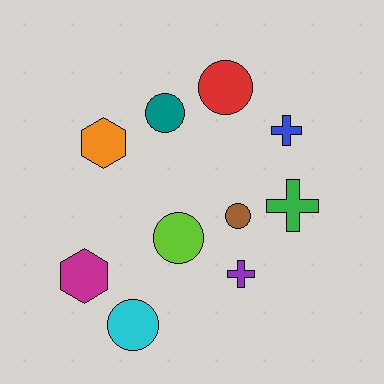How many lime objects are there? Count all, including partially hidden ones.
There is 1 lime object.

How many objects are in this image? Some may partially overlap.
There are 10 objects.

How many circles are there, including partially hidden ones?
There are 5 circles.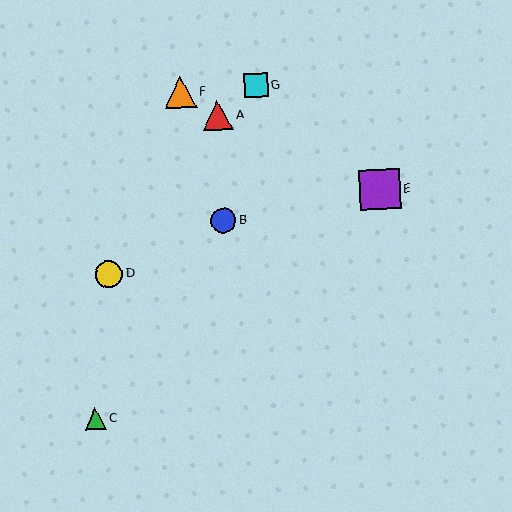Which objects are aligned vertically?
Objects A, B are aligned vertically.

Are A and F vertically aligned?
No, A is at x≈218 and F is at x≈180.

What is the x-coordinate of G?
Object G is at x≈256.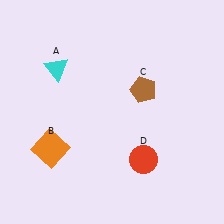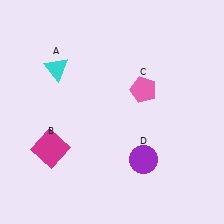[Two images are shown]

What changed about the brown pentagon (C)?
In Image 1, C is brown. In Image 2, it changed to pink.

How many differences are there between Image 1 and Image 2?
There are 3 differences between the two images.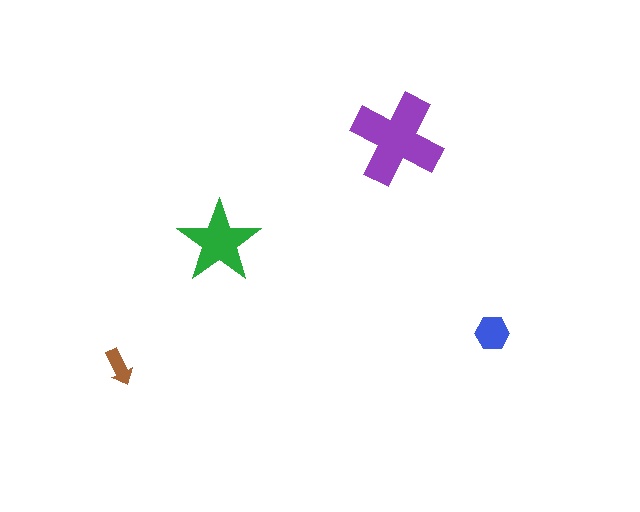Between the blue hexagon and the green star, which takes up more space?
The green star.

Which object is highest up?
The purple cross is topmost.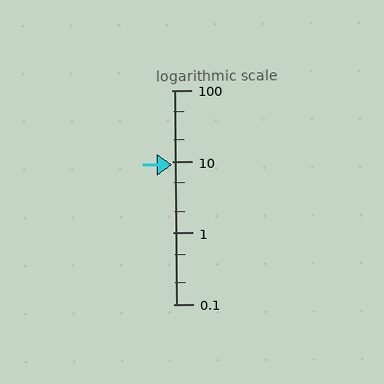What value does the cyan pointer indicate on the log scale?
The pointer indicates approximately 9.1.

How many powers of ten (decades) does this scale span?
The scale spans 3 decades, from 0.1 to 100.